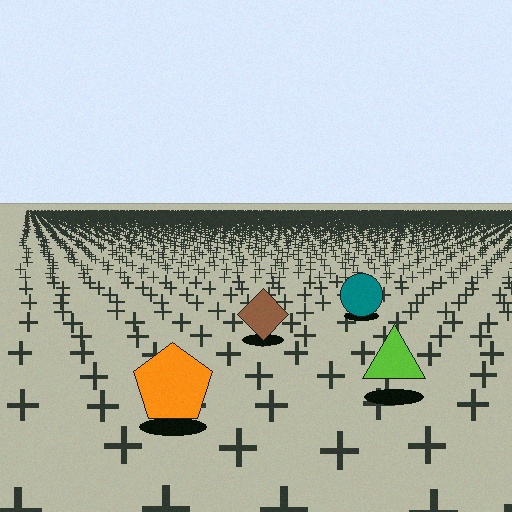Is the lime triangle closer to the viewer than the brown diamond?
Yes. The lime triangle is closer — you can tell from the texture gradient: the ground texture is coarser near it.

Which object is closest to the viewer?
The orange pentagon is closest. The texture marks near it are larger and more spread out.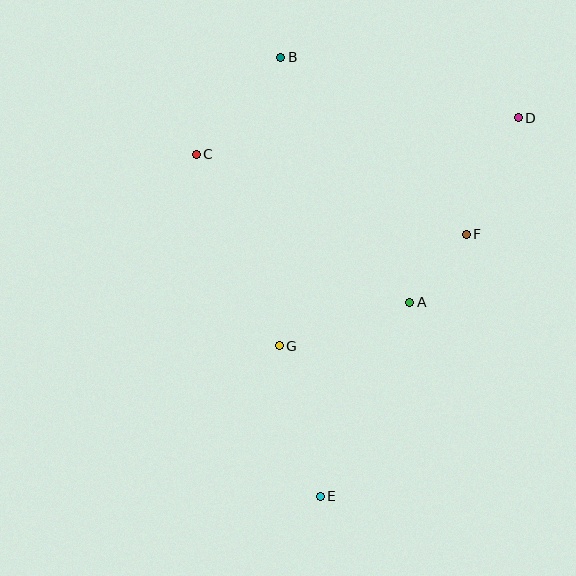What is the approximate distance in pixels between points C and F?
The distance between C and F is approximately 282 pixels.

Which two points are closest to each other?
Points A and F are closest to each other.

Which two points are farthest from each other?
Points B and E are farthest from each other.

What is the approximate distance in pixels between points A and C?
The distance between A and C is approximately 260 pixels.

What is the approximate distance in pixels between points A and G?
The distance between A and G is approximately 138 pixels.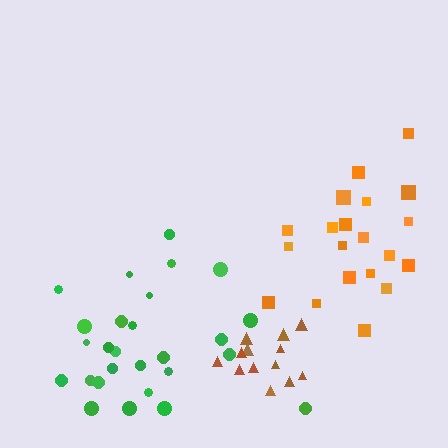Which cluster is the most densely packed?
Brown.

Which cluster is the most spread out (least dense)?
Orange.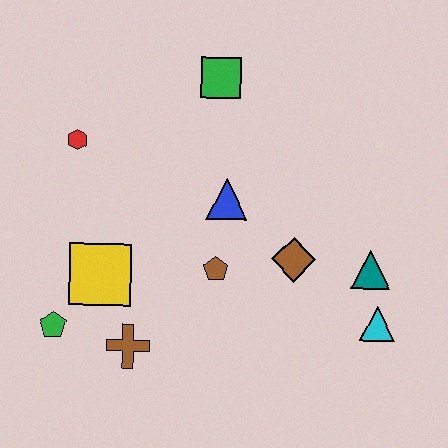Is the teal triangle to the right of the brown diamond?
Yes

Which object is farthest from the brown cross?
The green square is farthest from the brown cross.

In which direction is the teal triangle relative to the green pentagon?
The teal triangle is to the right of the green pentagon.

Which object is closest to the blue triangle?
The brown pentagon is closest to the blue triangle.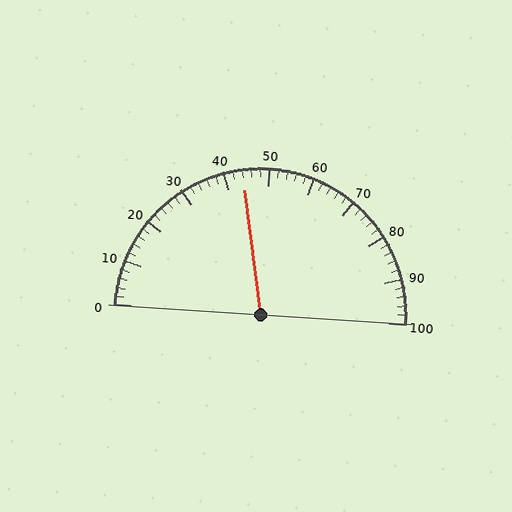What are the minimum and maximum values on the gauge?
The gauge ranges from 0 to 100.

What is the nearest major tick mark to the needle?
The nearest major tick mark is 40.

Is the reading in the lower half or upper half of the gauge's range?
The reading is in the lower half of the range (0 to 100).